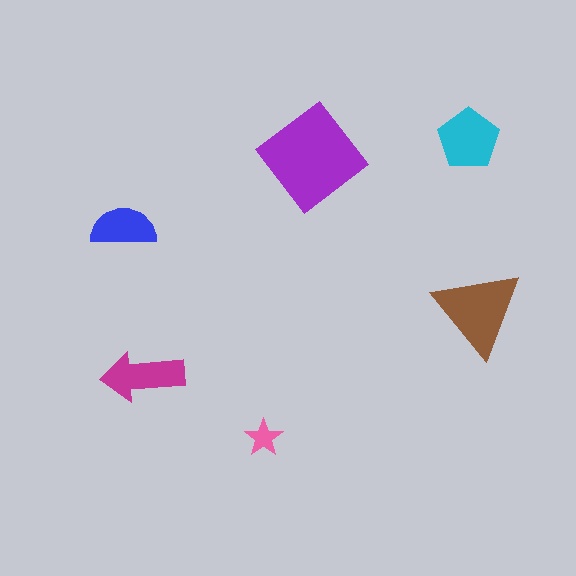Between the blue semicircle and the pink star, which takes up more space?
The blue semicircle.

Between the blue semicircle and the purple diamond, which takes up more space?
The purple diamond.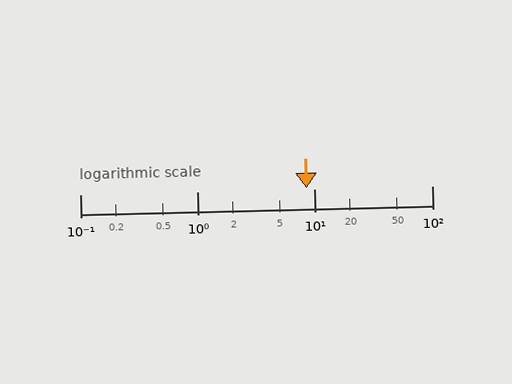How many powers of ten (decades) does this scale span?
The scale spans 3 decades, from 0.1 to 100.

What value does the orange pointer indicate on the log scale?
The pointer indicates approximately 8.6.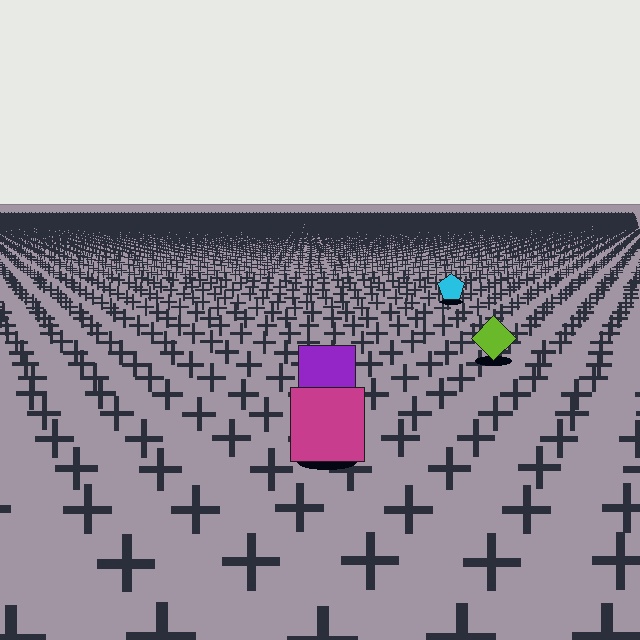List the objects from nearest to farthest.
From nearest to farthest: the magenta square, the purple square, the lime diamond, the cyan pentagon.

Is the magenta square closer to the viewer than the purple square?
Yes. The magenta square is closer — you can tell from the texture gradient: the ground texture is coarser near it.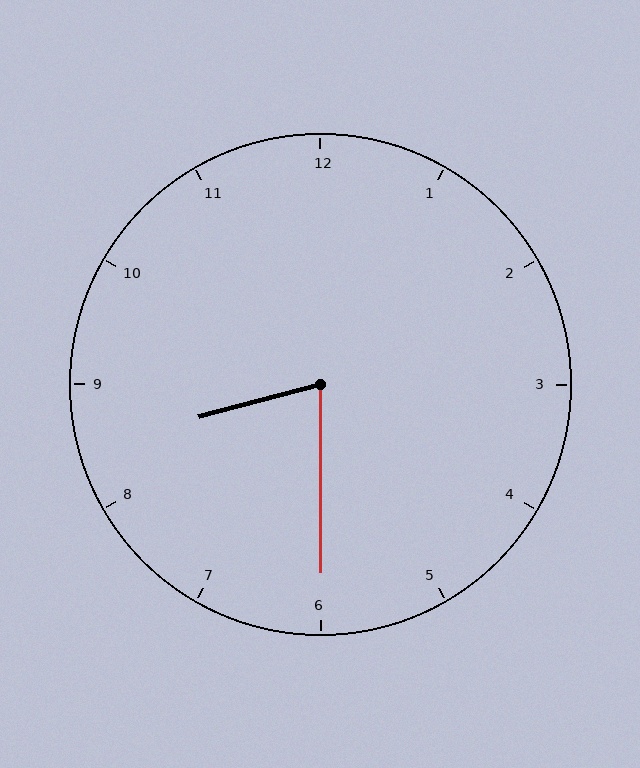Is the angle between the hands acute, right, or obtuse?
It is acute.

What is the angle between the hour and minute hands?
Approximately 75 degrees.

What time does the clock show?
8:30.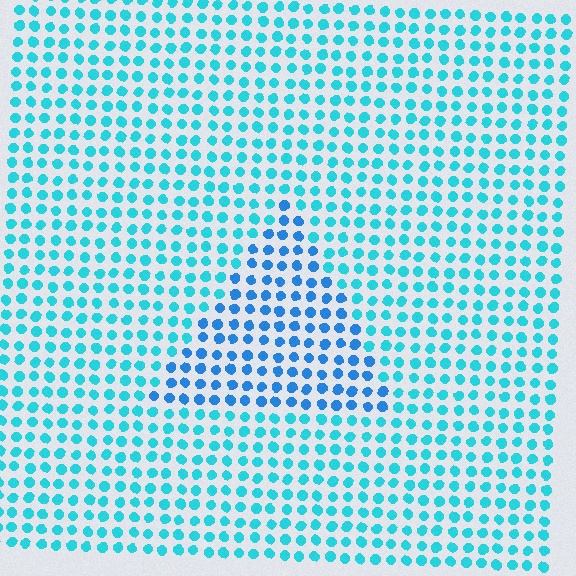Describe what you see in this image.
The image is filled with small cyan elements in a uniform arrangement. A triangle-shaped region is visible where the elements are tinted to a slightly different hue, forming a subtle color boundary.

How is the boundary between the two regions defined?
The boundary is defined purely by a slight shift in hue (about 27 degrees). Spacing, size, and orientation are identical on both sides.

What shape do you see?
I see a triangle.